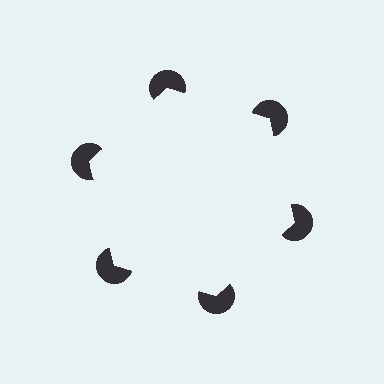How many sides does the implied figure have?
6 sides.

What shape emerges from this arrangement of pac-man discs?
An illusory hexagon — its edges are inferred from the aligned wedge cuts in the pac-man discs, not physically drawn.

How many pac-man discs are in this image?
There are 6 — one at each vertex of the illusory hexagon.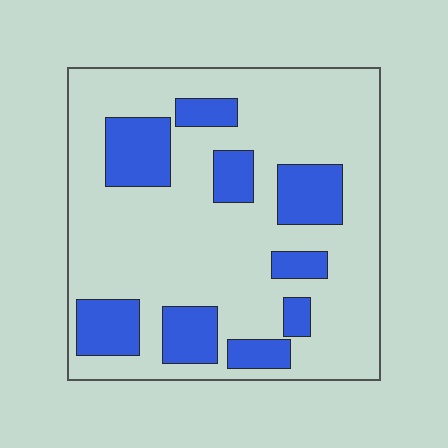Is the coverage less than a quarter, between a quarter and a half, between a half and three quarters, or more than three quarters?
Less than a quarter.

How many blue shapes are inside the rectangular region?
9.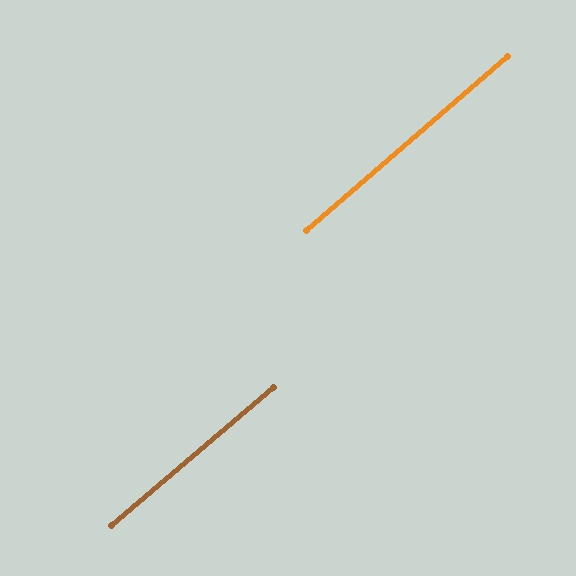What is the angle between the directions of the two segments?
Approximately 0 degrees.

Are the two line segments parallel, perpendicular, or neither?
Parallel — their directions differ by only 0.2°.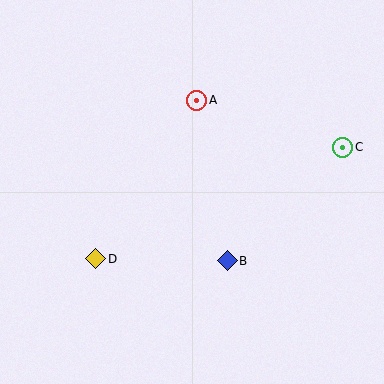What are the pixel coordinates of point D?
Point D is at (96, 259).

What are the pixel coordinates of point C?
Point C is at (343, 147).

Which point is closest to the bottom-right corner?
Point B is closest to the bottom-right corner.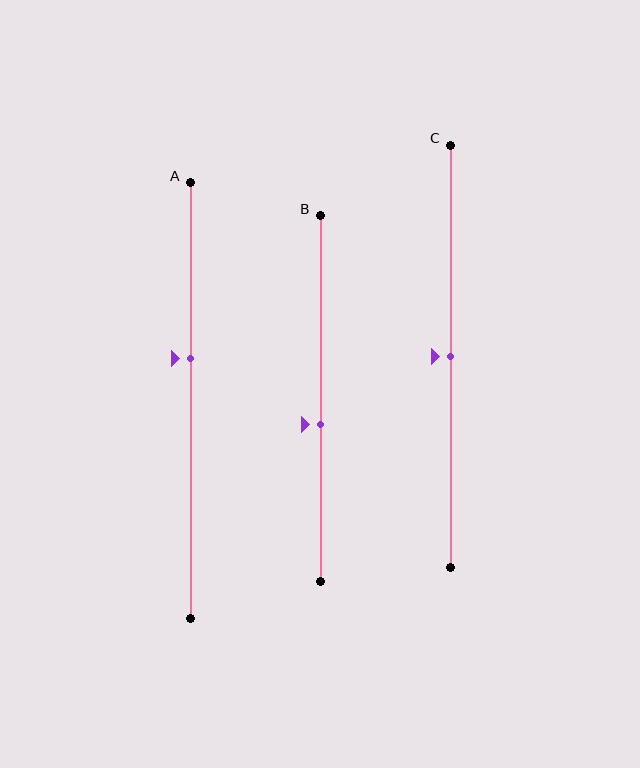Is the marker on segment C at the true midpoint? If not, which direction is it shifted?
Yes, the marker on segment C is at the true midpoint.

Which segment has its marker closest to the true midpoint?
Segment C has its marker closest to the true midpoint.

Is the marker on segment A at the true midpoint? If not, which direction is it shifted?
No, the marker on segment A is shifted upward by about 10% of the segment length.